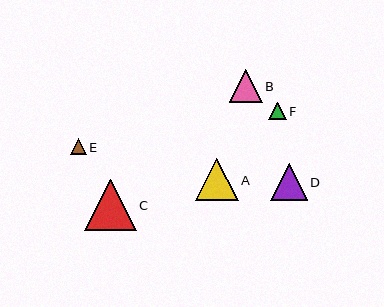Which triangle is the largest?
Triangle C is the largest with a size of approximately 51 pixels.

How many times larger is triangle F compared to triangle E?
Triangle F is approximately 1.1 times the size of triangle E.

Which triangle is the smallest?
Triangle E is the smallest with a size of approximately 16 pixels.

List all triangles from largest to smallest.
From largest to smallest: C, A, D, B, F, E.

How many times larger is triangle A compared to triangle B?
Triangle A is approximately 1.3 times the size of triangle B.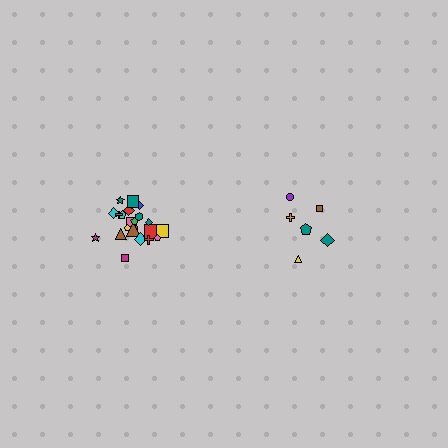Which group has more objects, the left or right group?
The left group.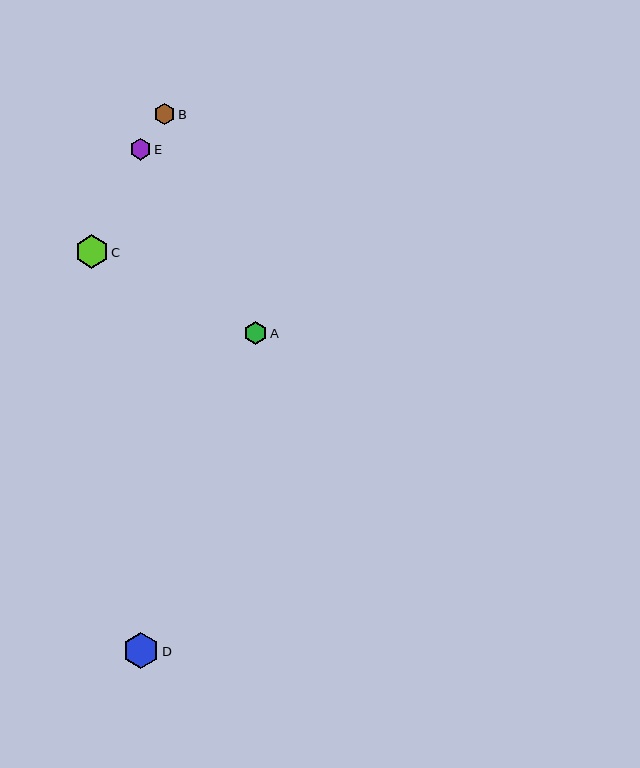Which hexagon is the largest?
Hexagon D is the largest with a size of approximately 36 pixels.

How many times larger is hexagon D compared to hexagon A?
Hexagon D is approximately 1.6 times the size of hexagon A.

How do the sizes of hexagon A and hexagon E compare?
Hexagon A and hexagon E are approximately the same size.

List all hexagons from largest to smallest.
From largest to smallest: D, C, A, E, B.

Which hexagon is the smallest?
Hexagon B is the smallest with a size of approximately 21 pixels.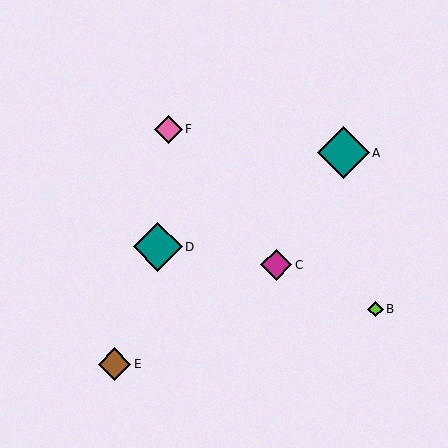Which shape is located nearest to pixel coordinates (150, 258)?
The teal diamond (labeled D) at (158, 247) is nearest to that location.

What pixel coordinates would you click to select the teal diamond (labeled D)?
Click at (158, 247) to select the teal diamond D.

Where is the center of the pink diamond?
The center of the pink diamond is at (168, 129).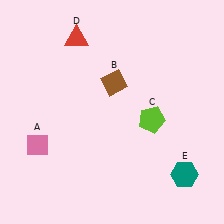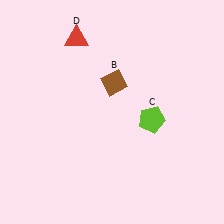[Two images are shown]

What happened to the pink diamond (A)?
The pink diamond (A) was removed in Image 2. It was in the bottom-left area of Image 1.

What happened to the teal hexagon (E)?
The teal hexagon (E) was removed in Image 2. It was in the bottom-right area of Image 1.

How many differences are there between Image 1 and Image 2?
There are 2 differences between the two images.